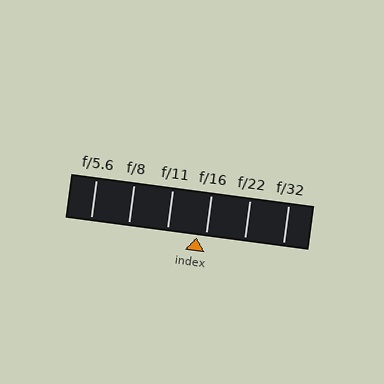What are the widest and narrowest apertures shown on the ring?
The widest aperture shown is f/5.6 and the narrowest is f/32.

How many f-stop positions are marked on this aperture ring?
There are 6 f-stop positions marked.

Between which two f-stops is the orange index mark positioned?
The index mark is between f/11 and f/16.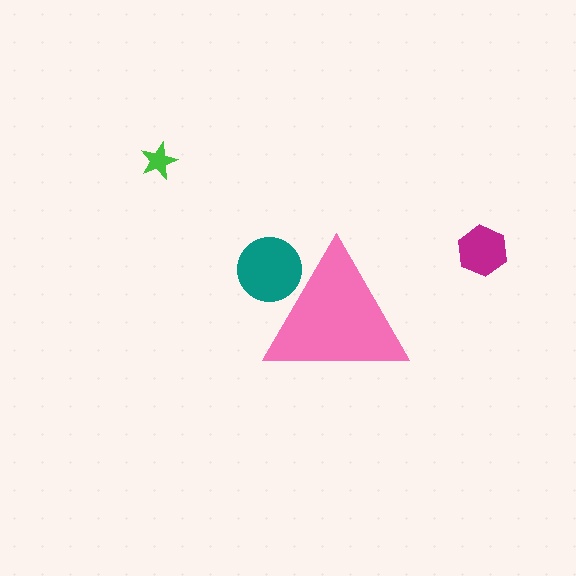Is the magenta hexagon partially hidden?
No, the magenta hexagon is fully visible.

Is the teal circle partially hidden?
Yes, the teal circle is partially hidden behind the pink triangle.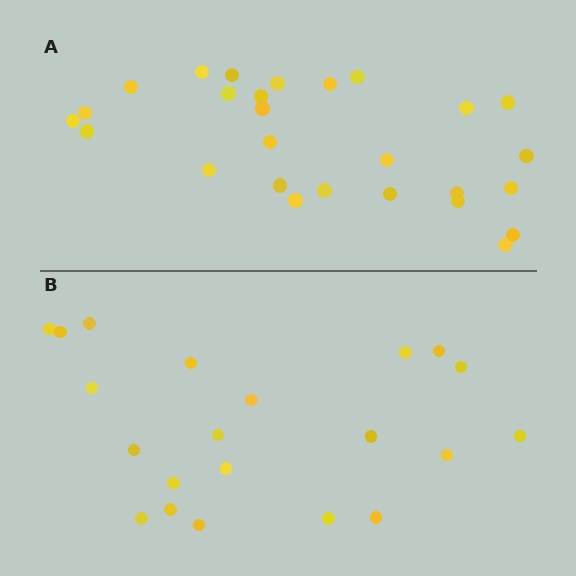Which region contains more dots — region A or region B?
Region A (the top region) has more dots.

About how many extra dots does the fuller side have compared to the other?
Region A has about 6 more dots than region B.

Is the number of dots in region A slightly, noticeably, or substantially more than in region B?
Region A has noticeably more, but not dramatically so. The ratio is roughly 1.3 to 1.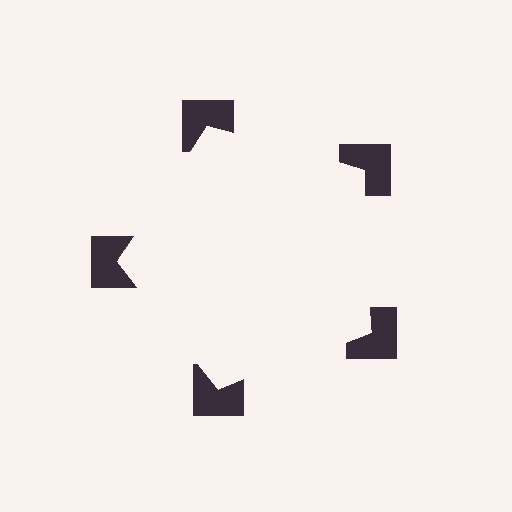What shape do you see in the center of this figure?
An illusory pentagon — its edges are inferred from the aligned wedge cuts in the notched squares, not physically drawn.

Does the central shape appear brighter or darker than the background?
It typically appears slightly brighter than the background, even though no actual brightness change is drawn.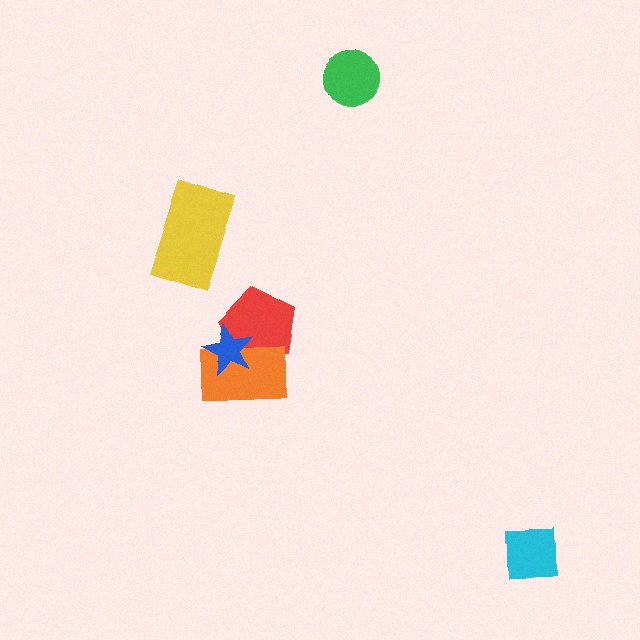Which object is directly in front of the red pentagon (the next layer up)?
The orange rectangle is directly in front of the red pentagon.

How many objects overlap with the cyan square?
0 objects overlap with the cyan square.